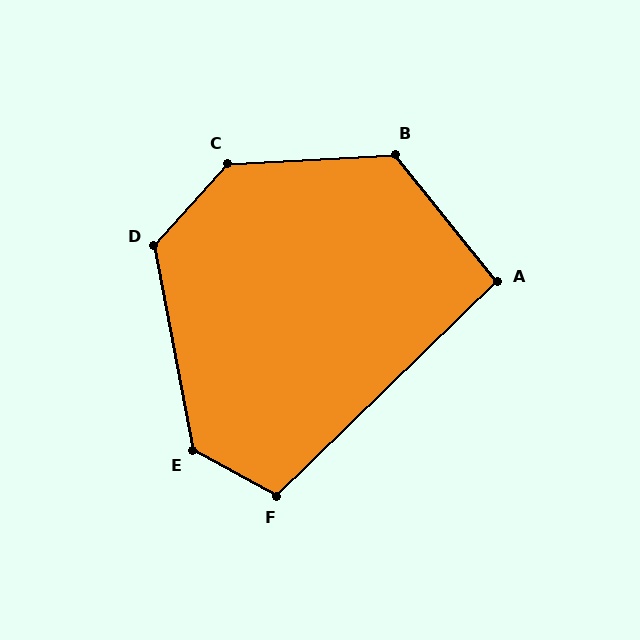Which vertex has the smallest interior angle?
A, at approximately 95 degrees.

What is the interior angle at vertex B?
Approximately 126 degrees (obtuse).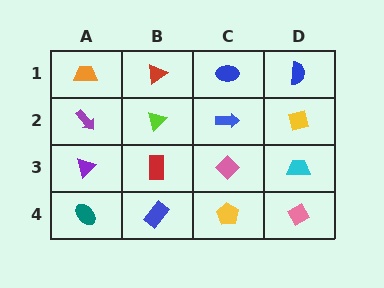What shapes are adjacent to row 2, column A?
An orange trapezoid (row 1, column A), a purple triangle (row 3, column A), a lime triangle (row 2, column B).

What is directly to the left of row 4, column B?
A teal ellipse.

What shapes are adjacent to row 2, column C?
A blue ellipse (row 1, column C), a pink diamond (row 3, column C), a lime triangle (row 2, column B), a yellow square (row 2, column D).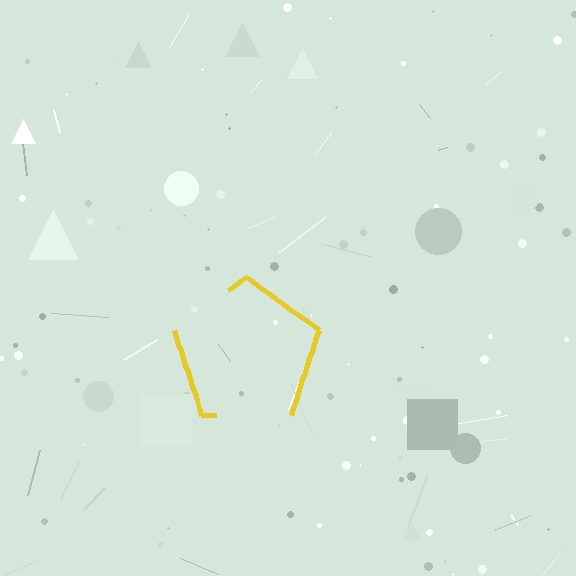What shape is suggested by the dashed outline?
The dashed outline suggests a pentagon.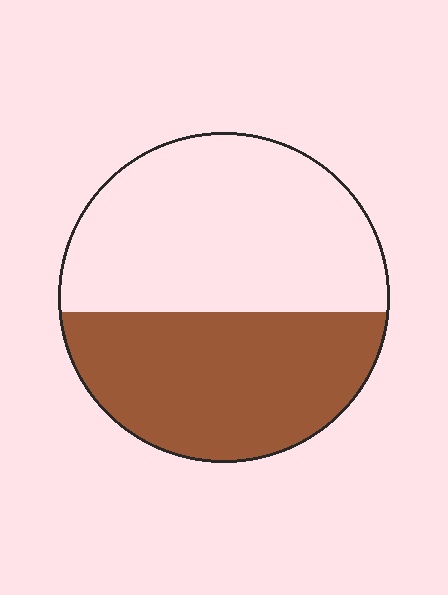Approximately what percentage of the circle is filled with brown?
Approximately 45%.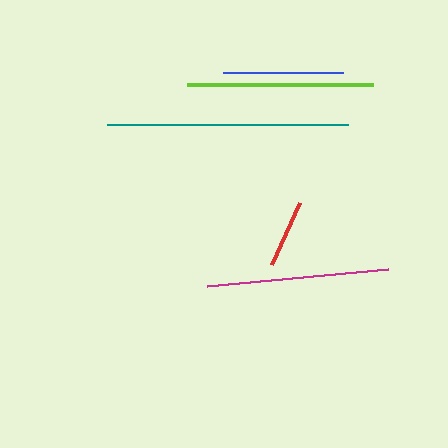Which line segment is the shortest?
The red line is the shortest at approximately 68 pixels.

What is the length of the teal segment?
The teal segment is approximately 241 pixels long.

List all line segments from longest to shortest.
From longest to shortest: teal, lime, magenta, blue, red.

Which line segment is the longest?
The teal line is the longest at approximately 241 pixels.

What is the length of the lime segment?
The lime segment is approximately 186 pixels long.